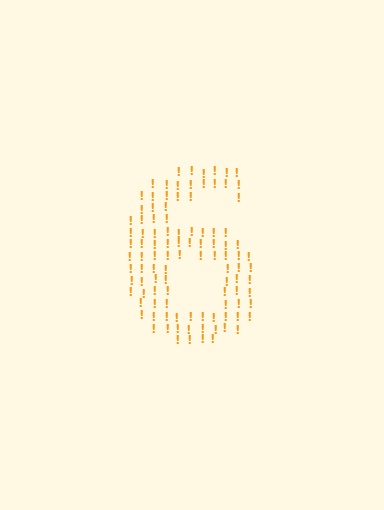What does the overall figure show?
The overall figure shows the digit 6.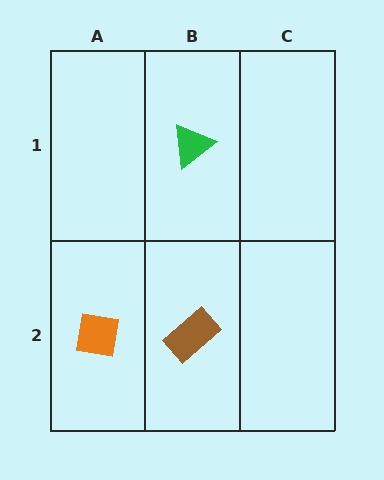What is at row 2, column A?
An orange square.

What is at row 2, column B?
A brown rectangle.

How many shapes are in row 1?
1 shape.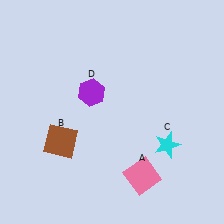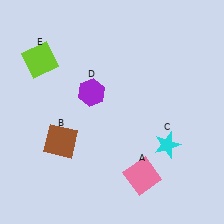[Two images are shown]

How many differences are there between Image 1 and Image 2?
There is 1 difference between the two images.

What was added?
A lime square (E) was added in Image 2.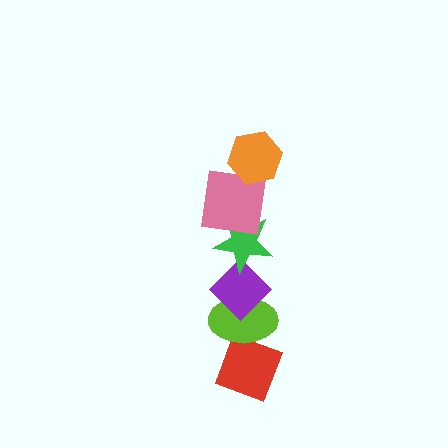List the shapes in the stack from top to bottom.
From top to bottom: the orange hexagon, the pink square, the green star, the purple diamond, the lime ellipse, the red diamond.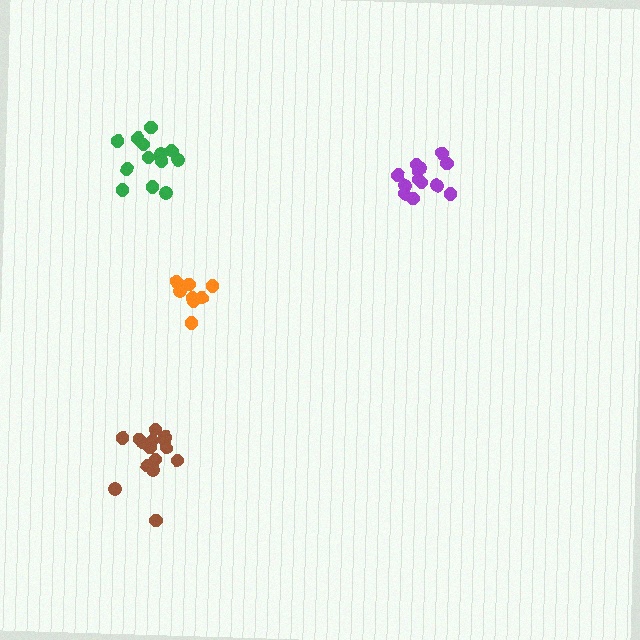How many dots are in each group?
Group 1: 13 dots, Group 2: 13 dots, Group 3: 10 dots, Group 4: 15 dots (51 total).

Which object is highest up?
The purple cluster is topmost.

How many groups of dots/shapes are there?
There are 4 groups.